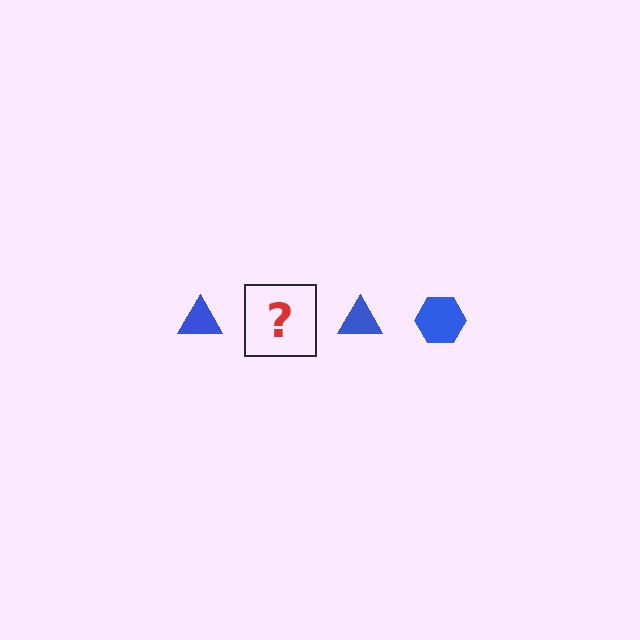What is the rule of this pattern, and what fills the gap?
The rule is that the pattern cycles through triangle, hexagon shapes in blue. The gap should be filled with a blue hexagon.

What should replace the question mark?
The question mark should be replaced with a blue hexagon.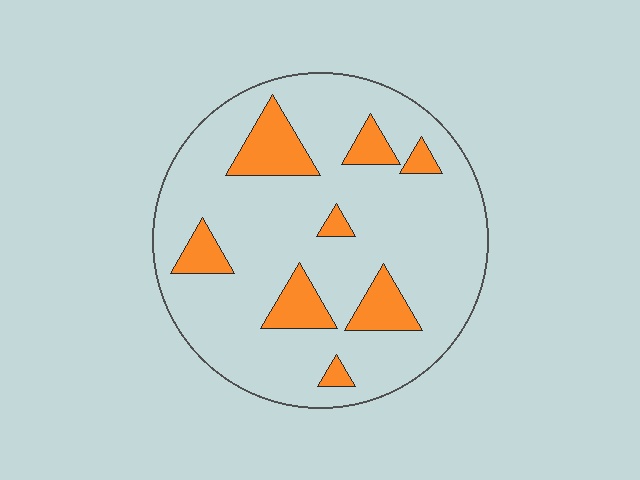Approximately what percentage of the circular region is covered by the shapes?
Approximately 15%.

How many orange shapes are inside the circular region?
8.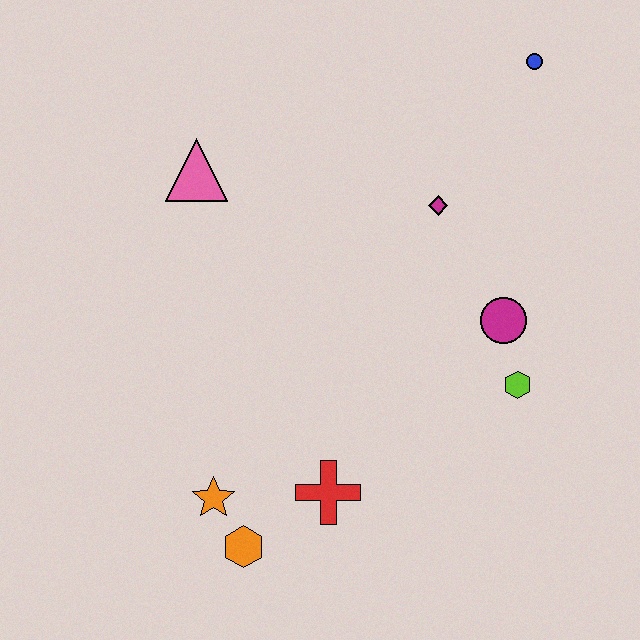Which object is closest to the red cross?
The orange hexagon is closest to the red cross.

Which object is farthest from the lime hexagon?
The pink triangle is farthest from the lime hexagon.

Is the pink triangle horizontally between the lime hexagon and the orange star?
No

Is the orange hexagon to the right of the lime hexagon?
No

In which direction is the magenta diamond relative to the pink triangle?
The magenta diamond is to the right of the pink triangle.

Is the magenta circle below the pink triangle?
Yes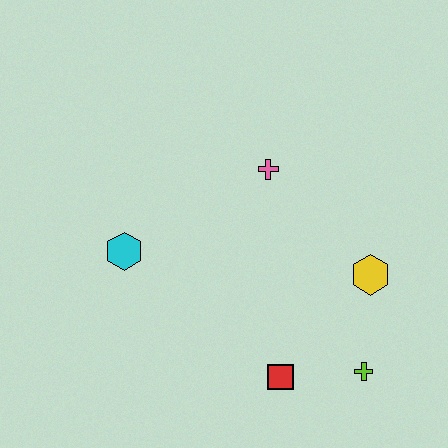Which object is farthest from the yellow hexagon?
The cyan hexagon is farthest from the yellow hexagon.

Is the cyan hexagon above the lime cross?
Yes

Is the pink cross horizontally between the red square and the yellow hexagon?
No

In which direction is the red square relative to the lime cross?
The red square is to the left of the lime cross.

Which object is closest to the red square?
The lime cross is closest to the red square.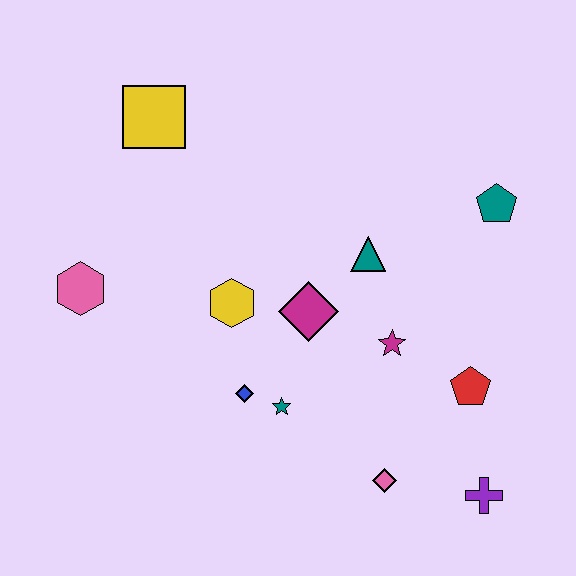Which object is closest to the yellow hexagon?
The magenta diamond is closest to the yellow hexagon.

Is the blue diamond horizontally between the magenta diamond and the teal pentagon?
No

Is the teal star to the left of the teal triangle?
Yes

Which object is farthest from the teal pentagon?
The pink hexagon is farthest from the teal pentagon.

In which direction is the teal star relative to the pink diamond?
The teal star is to the left of the pink diamond.